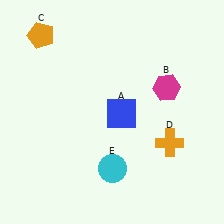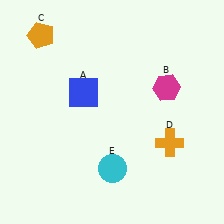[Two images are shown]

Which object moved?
The blue square (A) moved left.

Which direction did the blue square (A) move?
The blue square (A) moved left.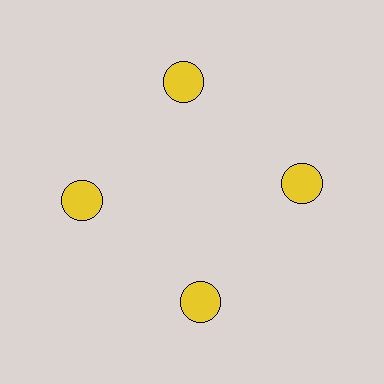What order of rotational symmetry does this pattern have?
This pattern has 4-fold rotational symmetry.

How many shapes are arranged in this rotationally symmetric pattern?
There are 4 shapes, arranged in 4 groups of 1.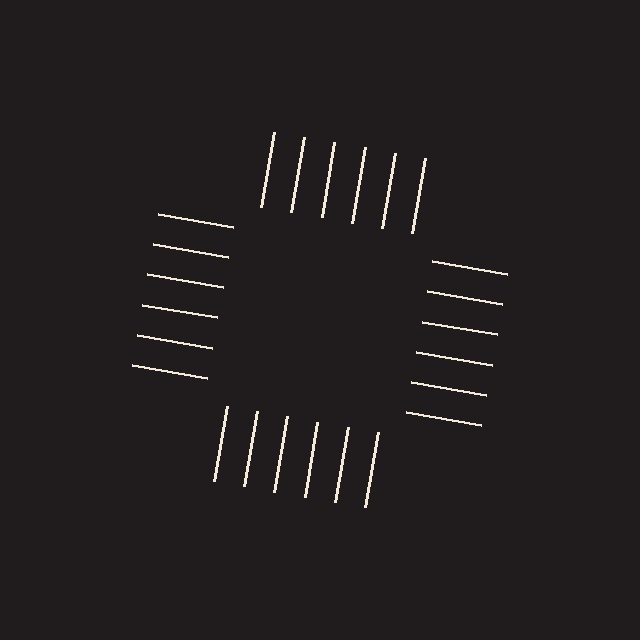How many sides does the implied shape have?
4 sides — the line-ends trace a square.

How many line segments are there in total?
24 — 6 along each of the 4 edges.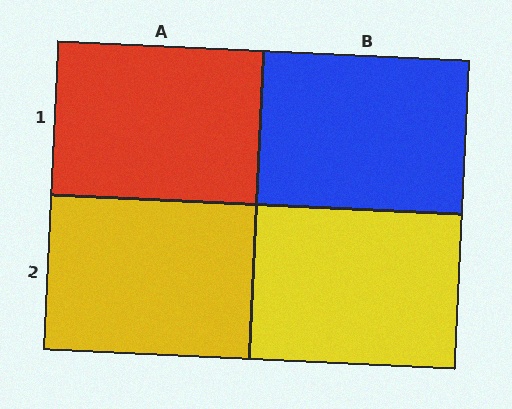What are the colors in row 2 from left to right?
Yellow, yellow.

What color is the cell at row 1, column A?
Red.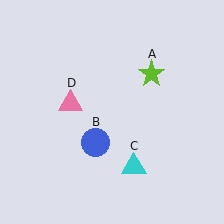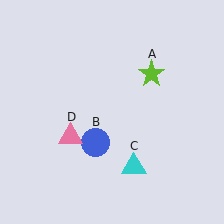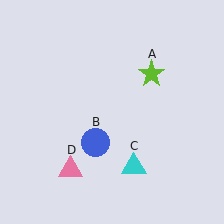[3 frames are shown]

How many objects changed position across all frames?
1 object changed position: pink triangle (object D).